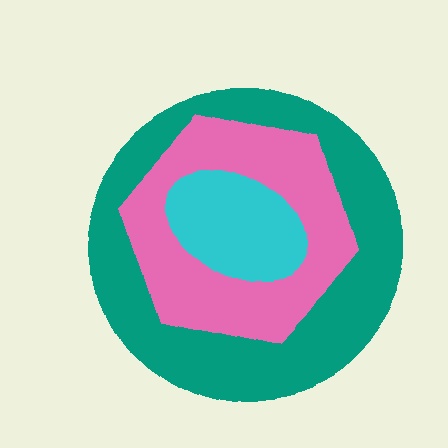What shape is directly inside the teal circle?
The pink hexagon.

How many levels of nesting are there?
3.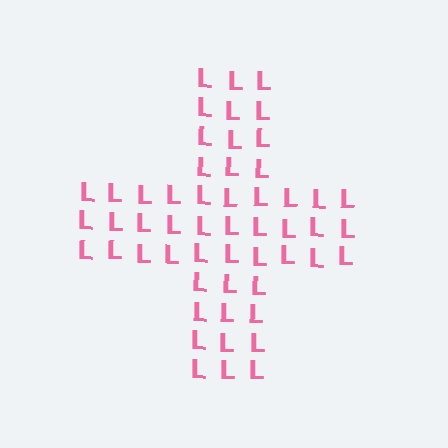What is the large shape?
The large shape is a cross.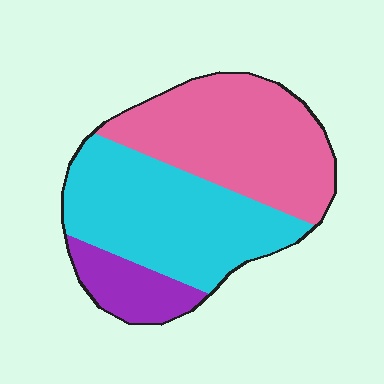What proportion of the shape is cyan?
Cyan covers 44% of the shape.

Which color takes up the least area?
Purple, at roughly 15%.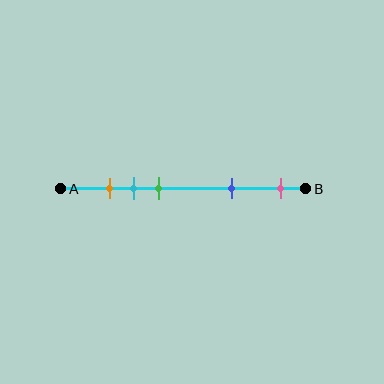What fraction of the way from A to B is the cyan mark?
The cyan mark is approximately 30% (0.3) of the way from A to B.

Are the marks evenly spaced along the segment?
No, the marks are not evenly spaced.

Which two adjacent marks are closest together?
The orange and cyan marks are the closest adjacent pair.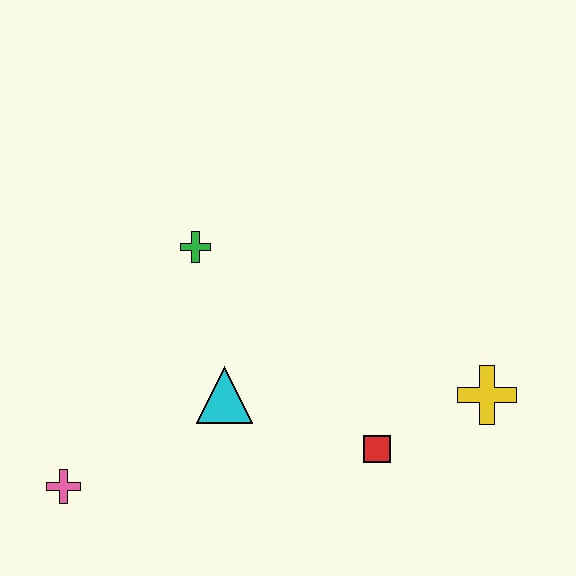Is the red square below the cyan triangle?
Yes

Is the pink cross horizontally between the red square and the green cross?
No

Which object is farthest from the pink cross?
The yellow cross is farthest from the pink cross.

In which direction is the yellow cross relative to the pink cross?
The yellow cross is to the right of the pink cross.